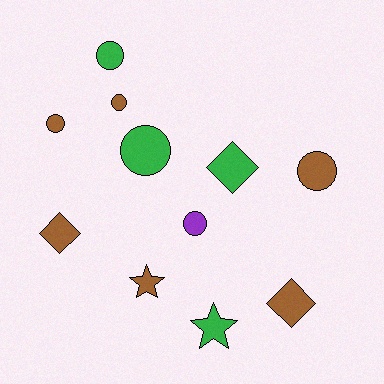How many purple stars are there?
There are no purple stars.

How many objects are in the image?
There are 11 objects.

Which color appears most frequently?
Brown, with 6 objects.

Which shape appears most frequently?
Circle, with 6 objects.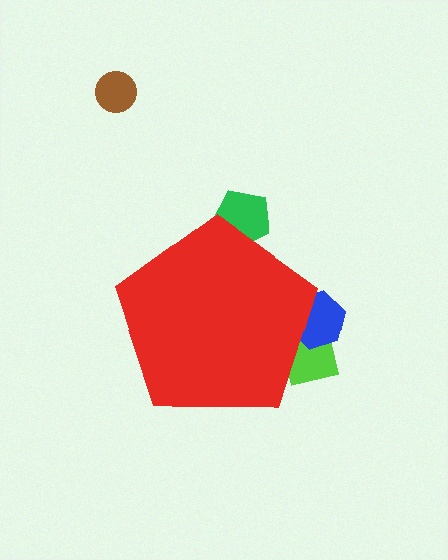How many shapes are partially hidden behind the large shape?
3 shapes are partially hidden.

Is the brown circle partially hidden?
No, the brown circle is fully visible.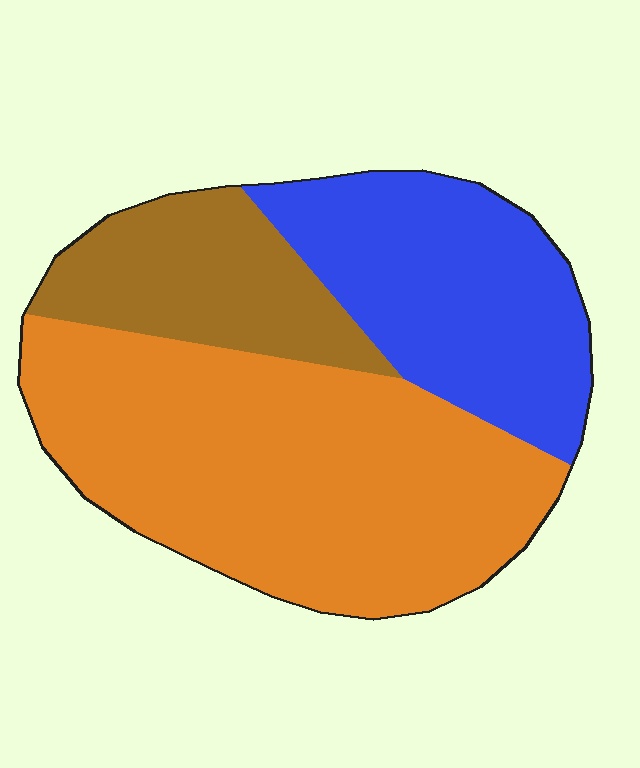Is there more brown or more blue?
Blue.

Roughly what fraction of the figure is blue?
Blue takes up between a quarter and a half of the figure.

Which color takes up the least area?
Brown, at roughly 20%.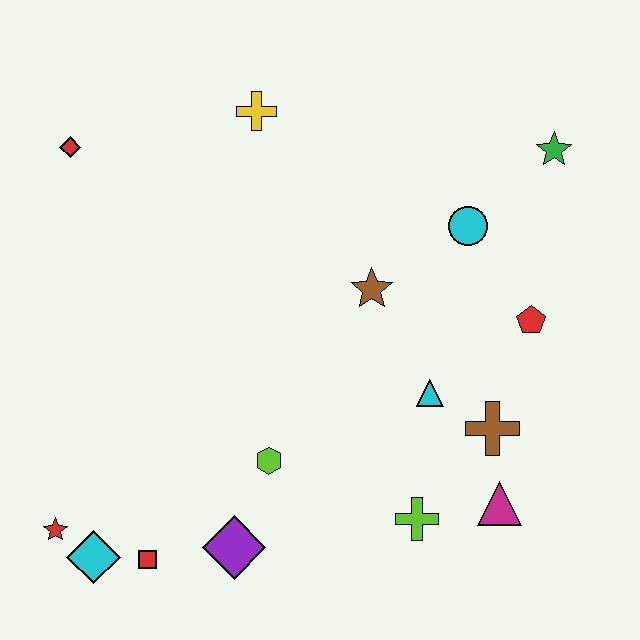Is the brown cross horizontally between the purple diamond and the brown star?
No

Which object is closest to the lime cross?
The magenta triangle is closest to the lime cross.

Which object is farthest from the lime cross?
The red diamond is farthest from the lime cross.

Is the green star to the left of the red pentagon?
No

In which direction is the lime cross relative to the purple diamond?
The lime cross is to the right of the purple diamond.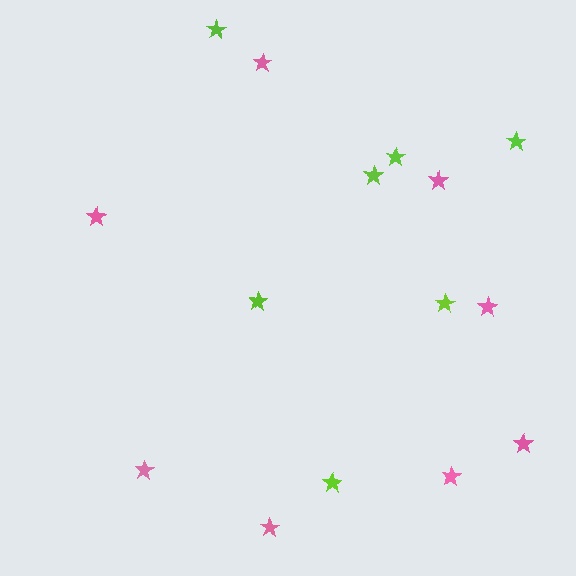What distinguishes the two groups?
There are 2 groups: one group of pink stars (8) and one group of lime stars (7).